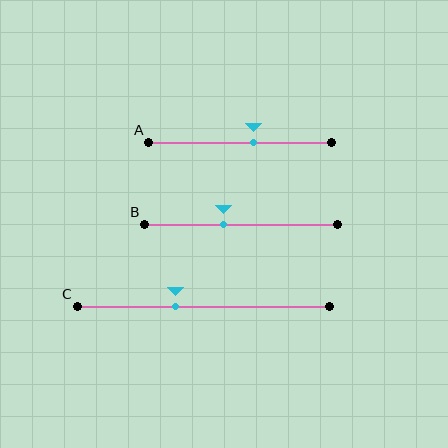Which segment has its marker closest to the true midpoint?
Segment A has its marker closest to the true midpoint.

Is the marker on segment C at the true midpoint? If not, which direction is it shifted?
No, the marker on segment C is shifted to the left by about 11% of the segment length.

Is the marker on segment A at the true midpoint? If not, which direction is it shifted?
No, the marker on segment A is shifted to the right by about 7% of the segment length.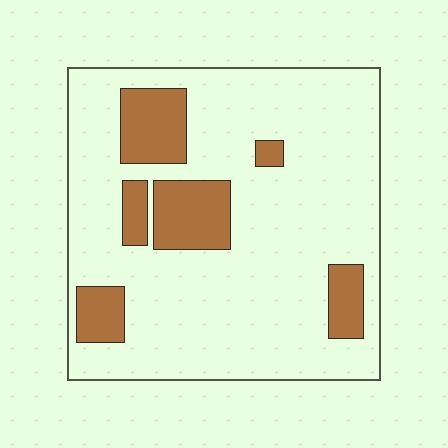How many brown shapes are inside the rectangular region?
6.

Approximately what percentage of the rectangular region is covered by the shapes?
Approximately 20%.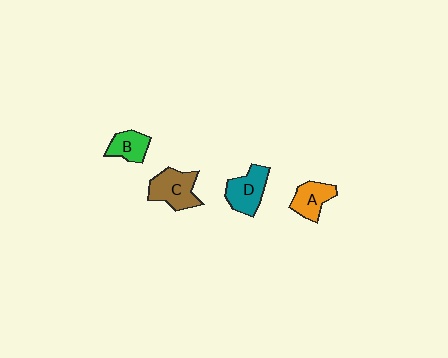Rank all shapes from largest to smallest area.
From largest to smallest: C (brown), D (teal), A (orange), B (green).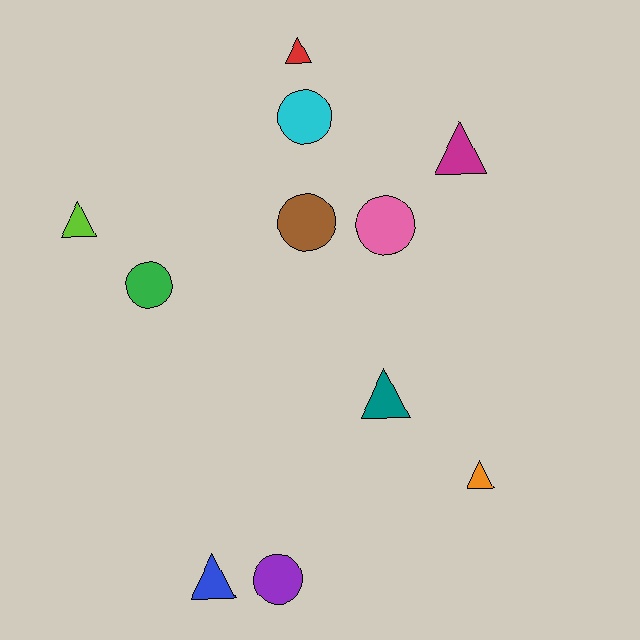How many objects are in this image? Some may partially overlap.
There are 11 objects.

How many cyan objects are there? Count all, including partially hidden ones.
There is 1 cyan object.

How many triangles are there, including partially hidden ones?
There are 6 triangles.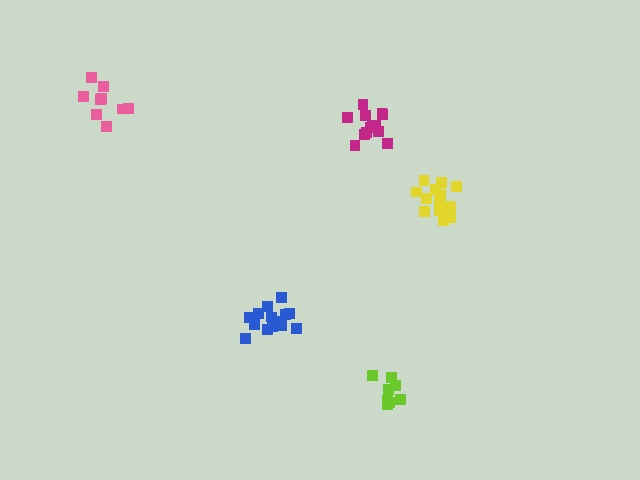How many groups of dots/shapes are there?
There are 5 groups.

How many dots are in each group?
Group 1: 13 dots, Group 2: 14 dots, Group 3: 14 dots, Group 4: 10 dots, Group 5: 8 dots (59 total).